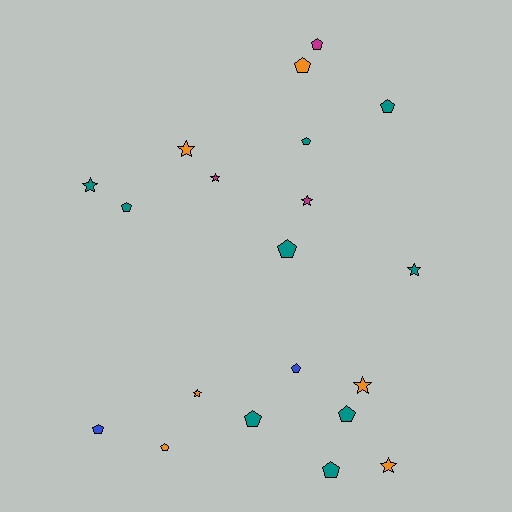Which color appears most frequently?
Teal, with 9 objects.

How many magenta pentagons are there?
There is 1 magenta pentagon.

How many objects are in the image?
There are 20 objects.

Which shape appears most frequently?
Pentagon, with 12 objects.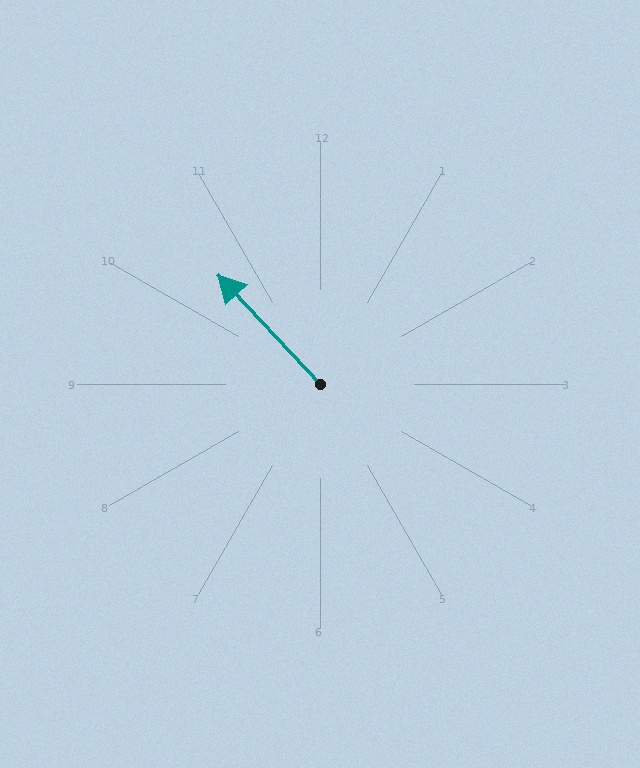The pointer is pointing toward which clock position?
Roughly 11 o'clock.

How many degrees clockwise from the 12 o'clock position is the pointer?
Approximately 317 degrees.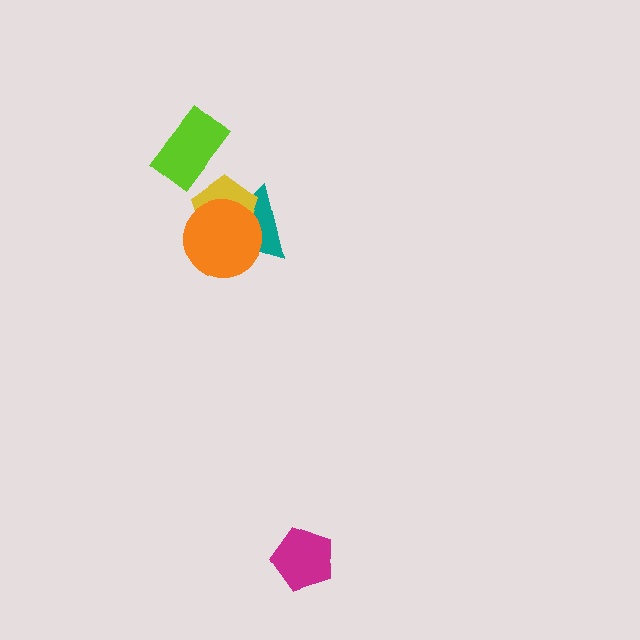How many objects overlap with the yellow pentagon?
2 objects overlap with the yellow pentagon.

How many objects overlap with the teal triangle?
2 objects overlap with the teal triangle.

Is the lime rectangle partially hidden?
No, no other shape covers it.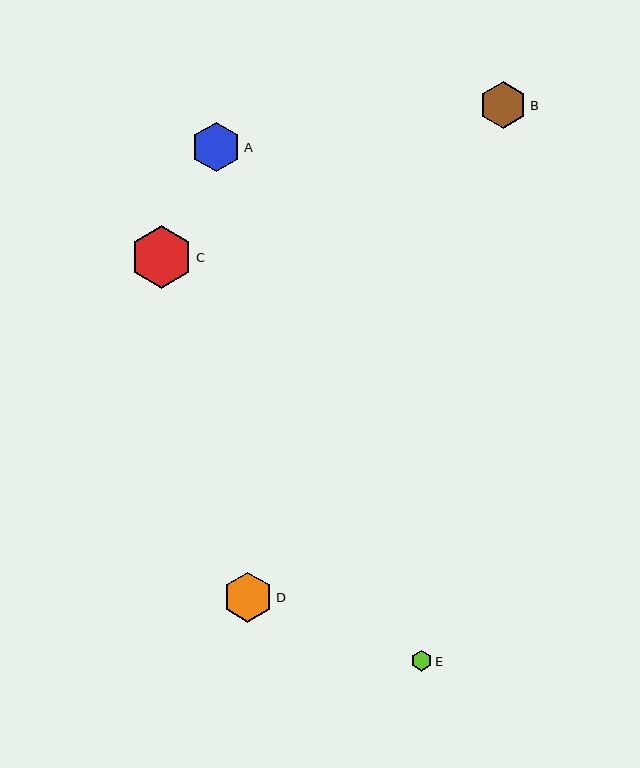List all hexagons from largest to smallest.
From largest to smallest: C, D, A, B, E.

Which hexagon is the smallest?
Hexagon E is the smallest with a size of approximately 21 pixels.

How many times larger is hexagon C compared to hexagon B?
Hexagon C is approximately 1.3 times the size of hexagon B.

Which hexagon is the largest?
Hexagon C is the largest with a size of approximately 63 pixels.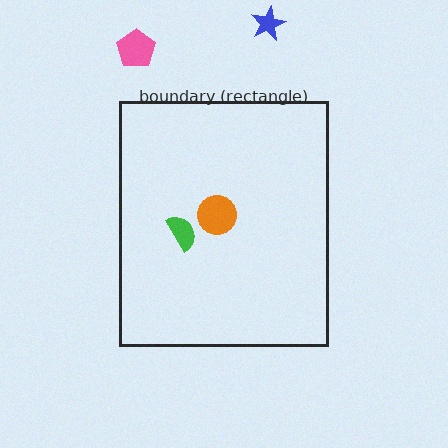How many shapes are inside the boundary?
2 inside, 2 outside.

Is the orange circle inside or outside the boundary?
Inside.